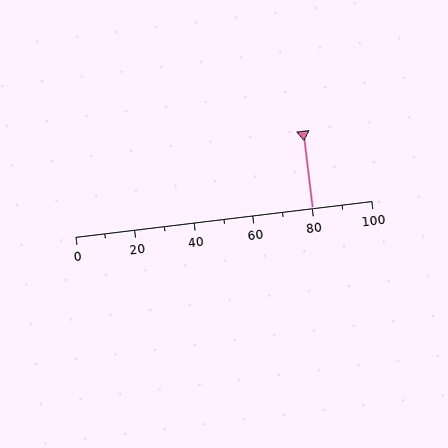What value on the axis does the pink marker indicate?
The marker indicates approximately 80.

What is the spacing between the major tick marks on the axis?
The major ticks are spaced 20 apart.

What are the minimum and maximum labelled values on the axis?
The axis runs from 0 to 100.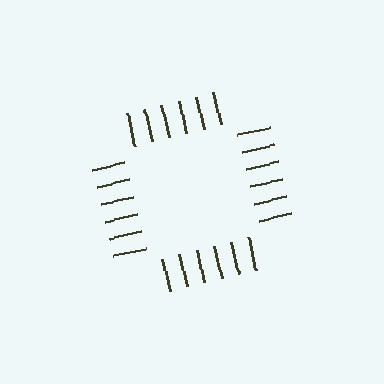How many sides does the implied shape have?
4 sides — the line-ends trace a square.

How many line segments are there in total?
24 — 6 along each of the 4 edges.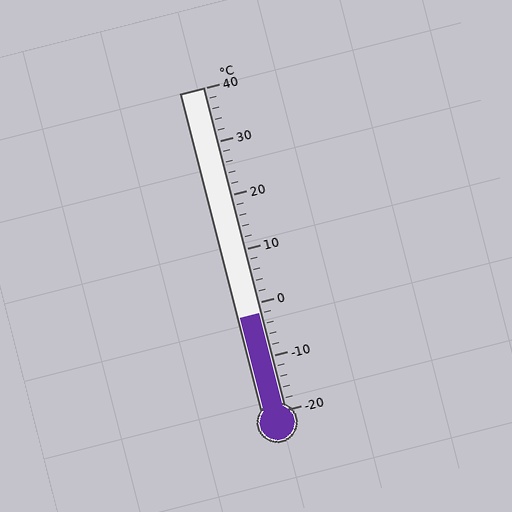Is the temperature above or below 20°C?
The temperature is below 20°C.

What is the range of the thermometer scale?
The thermometer scale ranges from -20°C to 40°C.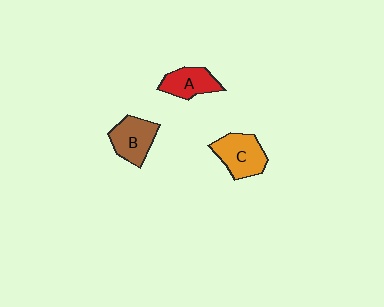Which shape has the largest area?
Shape C (orange).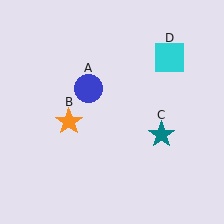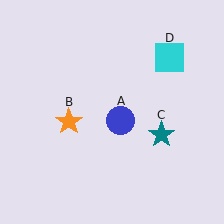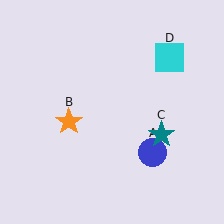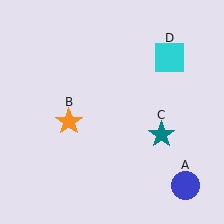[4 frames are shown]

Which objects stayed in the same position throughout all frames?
Orange star (object B) and teal star (object C) and cyan square (object D) remained stationary.